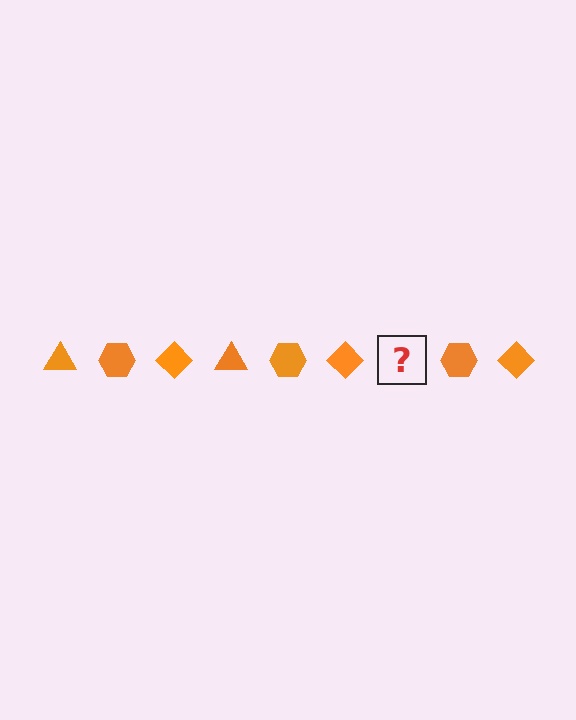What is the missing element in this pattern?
The missing element is an orange triangle.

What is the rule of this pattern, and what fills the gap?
The rule is that the pattern cycles through triangle, hexagon, diamond shapes in orange. The gap should be filled with an orange triangle.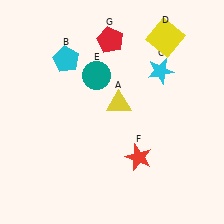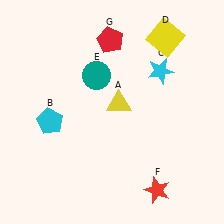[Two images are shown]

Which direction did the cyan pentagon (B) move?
The cyan pentagon (B) moved down.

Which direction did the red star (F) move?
The red star (F) moved down.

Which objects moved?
The objects that moved are: the cyan pentagon (B), the red star (F).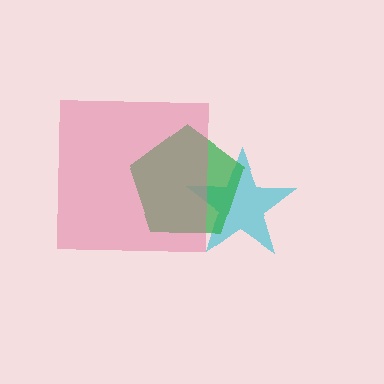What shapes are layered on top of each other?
The layered shapes are: a cyan star, a green pentagon, a pink square.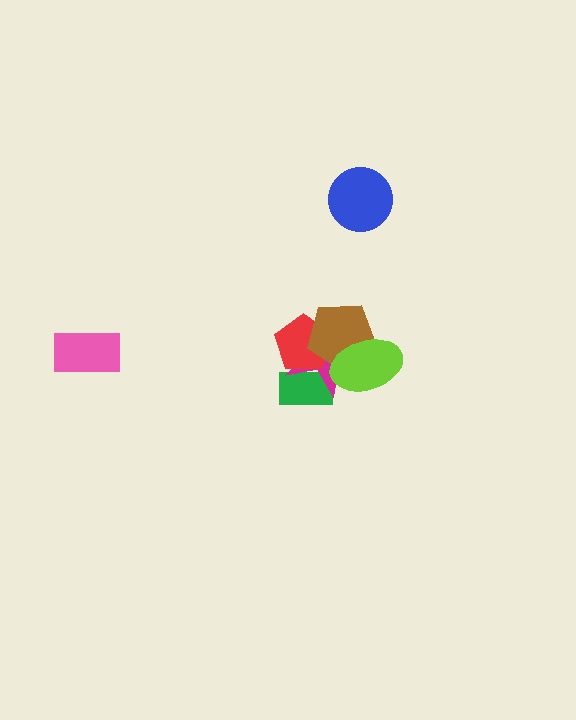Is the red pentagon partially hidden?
Yes, it is partially covered by another shape.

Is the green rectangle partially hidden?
Yes, it is partially covered by another shape.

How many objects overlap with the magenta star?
4 objects overlap with the magenta star.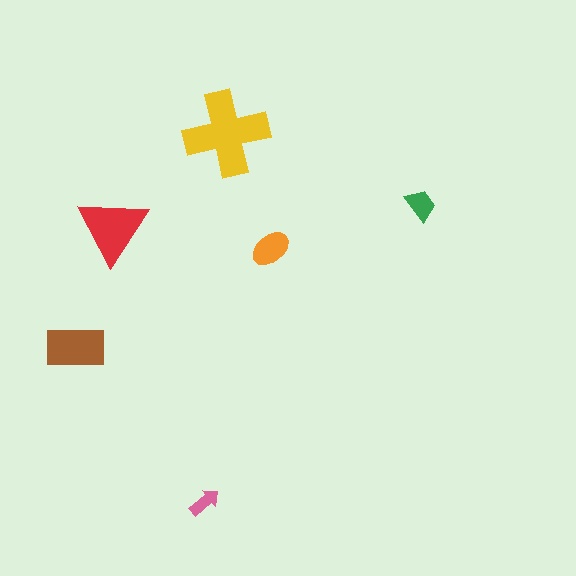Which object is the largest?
The yellow cross.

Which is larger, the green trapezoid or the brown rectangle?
The brown rectangle.